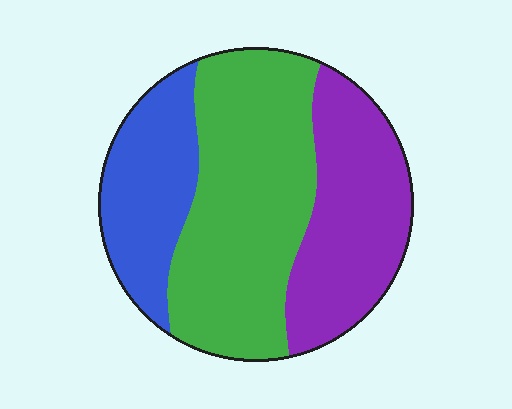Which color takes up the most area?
Green, at roughly 45%.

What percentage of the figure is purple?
Purple takes up about one third (1/3) of the figure.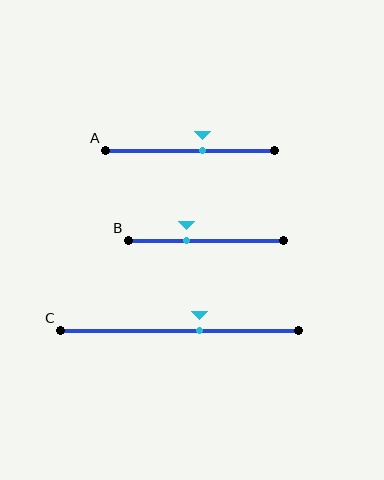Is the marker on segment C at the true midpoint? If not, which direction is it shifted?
No, the marker on segment C is shifted to the right by about 9% of the segment length.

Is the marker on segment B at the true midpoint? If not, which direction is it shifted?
No, the marker on segment B is shifted to the left by about 12% of the segment length.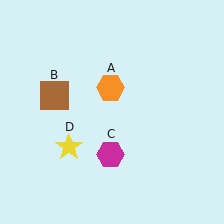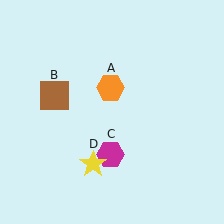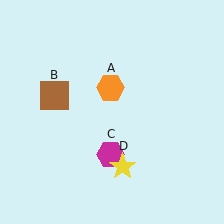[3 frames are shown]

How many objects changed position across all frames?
1 object changed position: yellow star (object D).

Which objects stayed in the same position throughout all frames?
Orange hexagon (object A) and brown square (object B) and magenta hexagon (object C) remained stationary.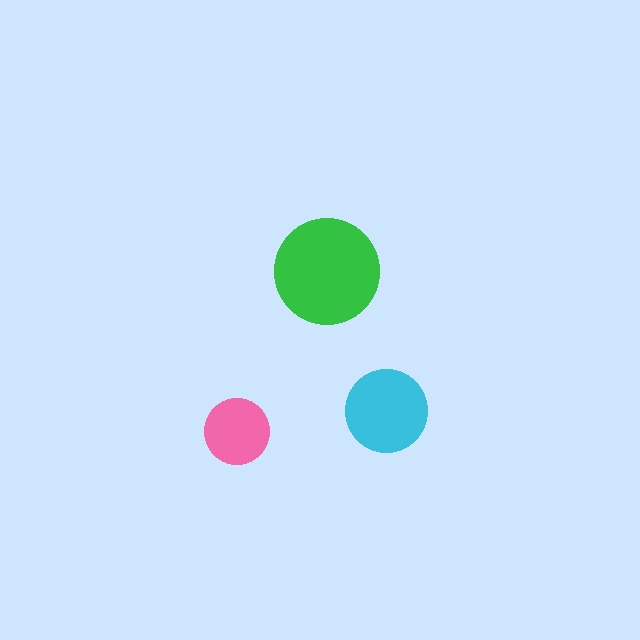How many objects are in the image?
There are 3 objects in the image.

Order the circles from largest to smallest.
the green one, the cyan one, the pink one.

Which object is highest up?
The green circle is topmost.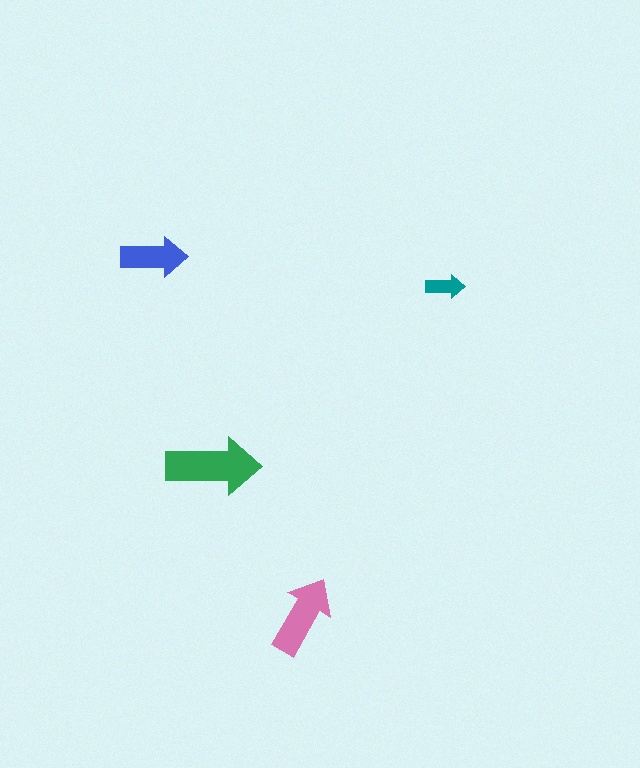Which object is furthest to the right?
The teal arrow is rightmost.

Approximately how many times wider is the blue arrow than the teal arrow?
About 1.5 times wider.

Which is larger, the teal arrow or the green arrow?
The green one.